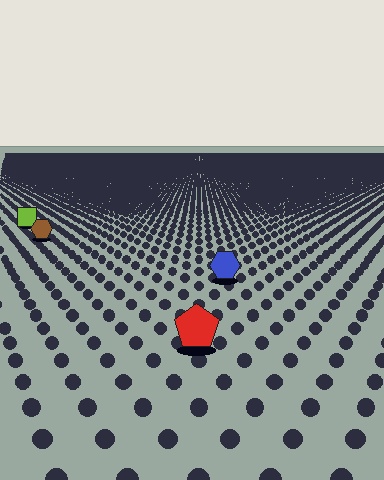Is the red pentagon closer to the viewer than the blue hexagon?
Yes. The red pentagon is closer — you can tell from the texture gradient: the ground texture is coarser near it.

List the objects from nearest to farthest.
From nearest to farthest: the red pentagon, the blue hexagon, the brown hexagon, the lime square.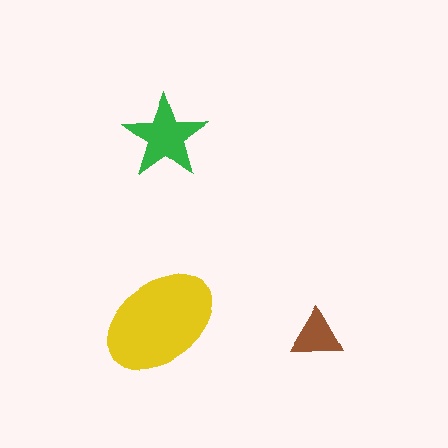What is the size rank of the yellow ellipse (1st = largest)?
1st.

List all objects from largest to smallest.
The yellow ellipse, the green star, the brown triangle.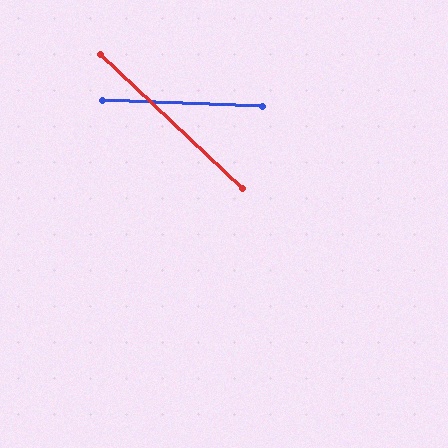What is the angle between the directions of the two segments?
Approximately 41 degrees.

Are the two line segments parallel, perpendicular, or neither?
Neither parallel nor perpendicular — they differ by about 41°.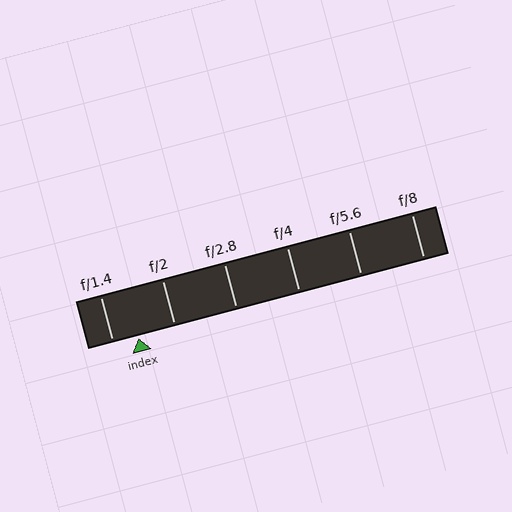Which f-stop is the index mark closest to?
The index mark is closest to f/1.4.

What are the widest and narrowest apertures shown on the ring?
The widest aperture shown is f/1.4 and the narrowest is f/8.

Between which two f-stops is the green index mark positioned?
The index mark is between f/1.4 and f/2.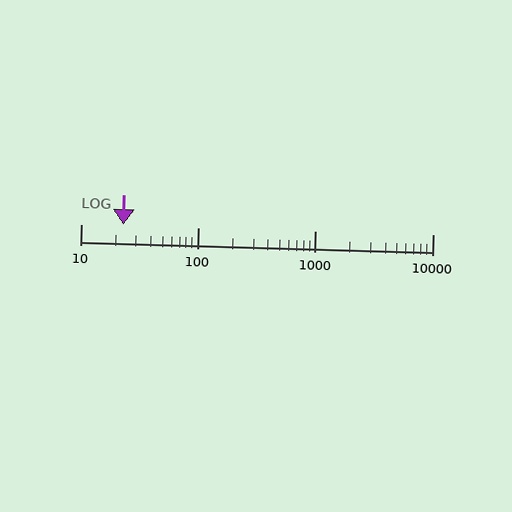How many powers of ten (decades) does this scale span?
The scale spans 3 decades, from 10 to 10000.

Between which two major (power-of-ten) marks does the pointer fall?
The pointer is between 10 and 100.